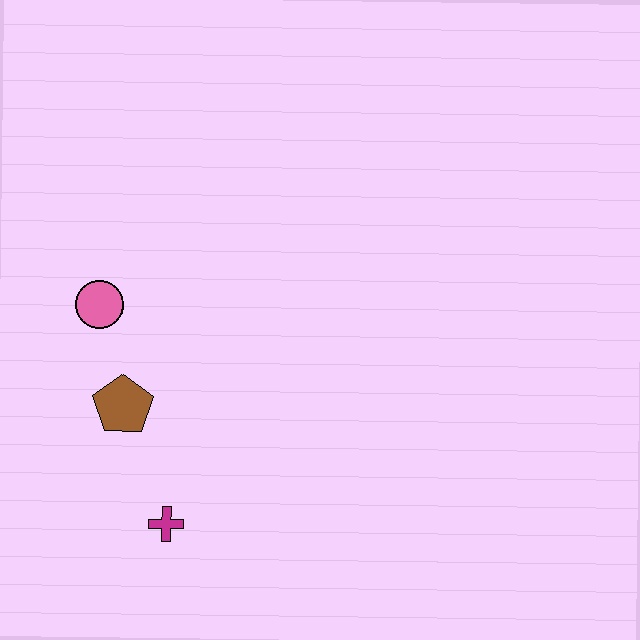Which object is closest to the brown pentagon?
The pink circle is closest to the brown pentagon.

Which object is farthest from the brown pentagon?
The magenta cross is farthest from the brown pentagon.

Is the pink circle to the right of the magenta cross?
No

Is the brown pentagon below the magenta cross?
No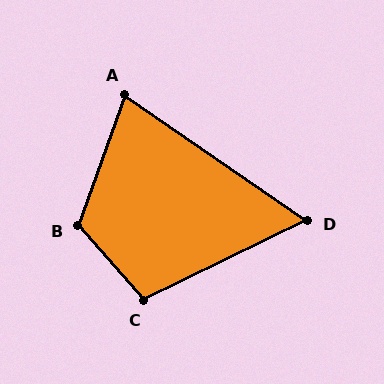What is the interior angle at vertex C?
Approximately 105 degrees (obtuse).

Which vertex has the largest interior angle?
B, at approximately 119 degrees.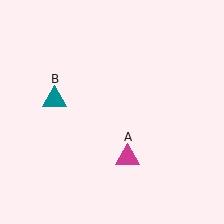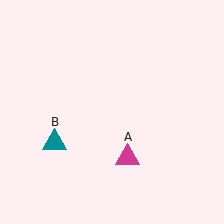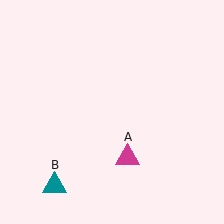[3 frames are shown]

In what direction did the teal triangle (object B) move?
The teal triangle (object B) moved down.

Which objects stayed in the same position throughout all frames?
Magenta triangle (object A) remained stationary.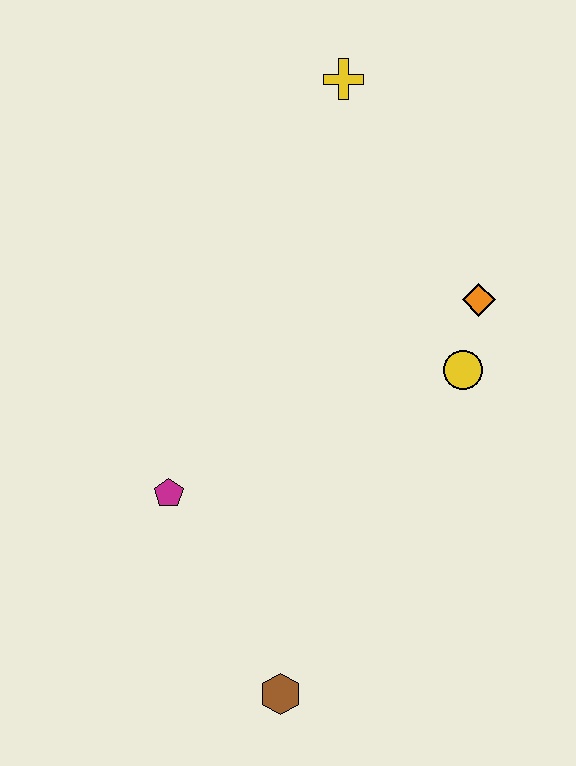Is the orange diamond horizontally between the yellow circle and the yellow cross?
No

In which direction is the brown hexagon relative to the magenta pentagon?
The brown hexagon is below the magenta pentagon.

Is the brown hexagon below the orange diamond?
Yes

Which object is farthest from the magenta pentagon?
The yellow cross is farthest from the magenta pentagon.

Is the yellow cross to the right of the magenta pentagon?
Yes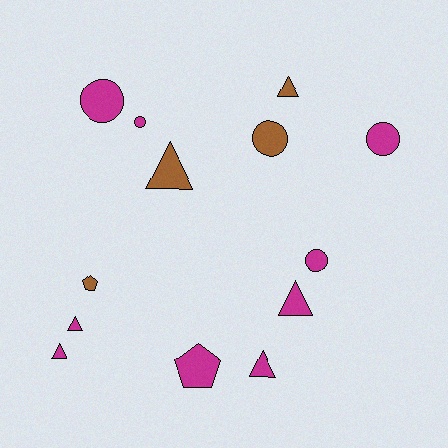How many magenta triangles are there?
There are 4 magenta triangles.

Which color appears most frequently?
Magenta, with 9 objects.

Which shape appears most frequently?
Triangle, with 6 objects.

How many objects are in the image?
There are 13 objects.